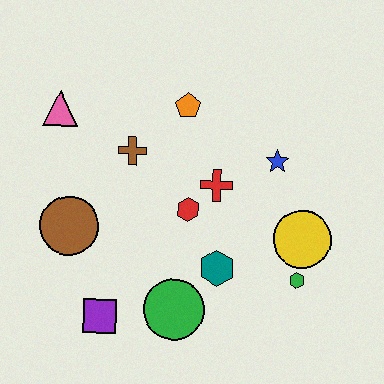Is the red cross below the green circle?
No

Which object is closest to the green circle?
The teal hexagon is closest to the green circle.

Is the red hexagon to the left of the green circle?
No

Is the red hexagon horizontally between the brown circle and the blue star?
Yes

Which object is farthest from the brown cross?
The green hexagon is farthest from the brown cross.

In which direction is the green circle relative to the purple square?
The green circle is to the right of the purple square.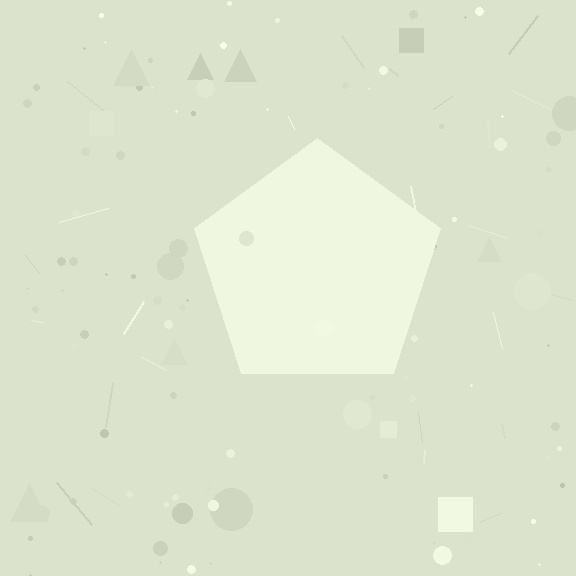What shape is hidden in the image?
A pentagon is hidden in the image.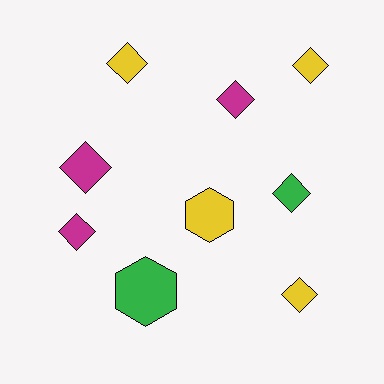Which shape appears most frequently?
Diamond, with 7 objects.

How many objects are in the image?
There are 9 objects.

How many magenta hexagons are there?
There are no magenta hexagons.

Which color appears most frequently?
Yellow, with 4 objects.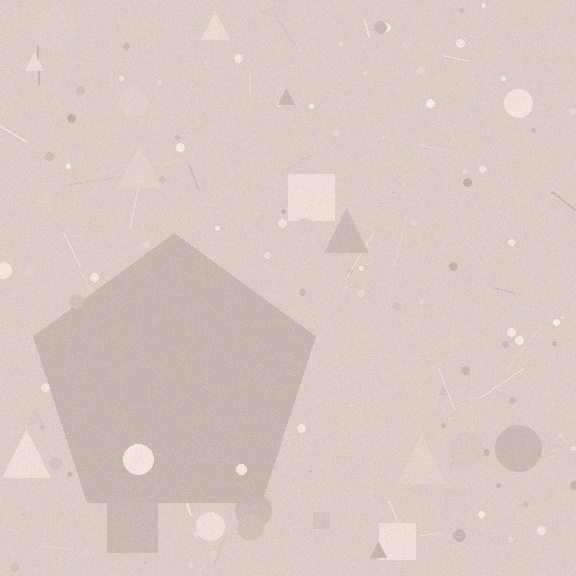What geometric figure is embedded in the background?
A pentagon is embedded in the background.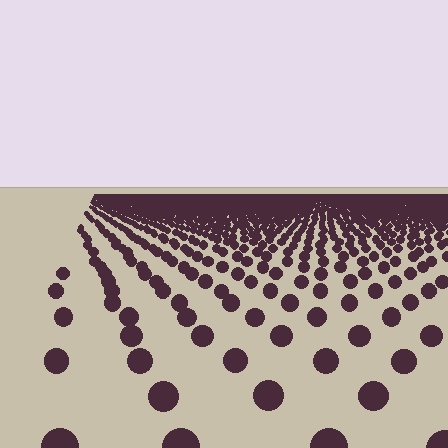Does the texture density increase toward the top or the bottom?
Density increases toward the top.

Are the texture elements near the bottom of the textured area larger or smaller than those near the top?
Larger. Near the bottom, elements are closer to the viewer and appear at a bigger on-screen size.